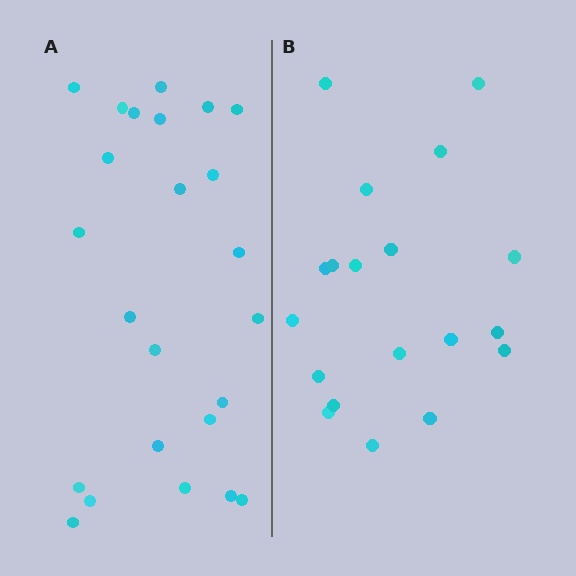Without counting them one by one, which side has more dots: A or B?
Region A (the left region) has more dots.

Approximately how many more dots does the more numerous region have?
Region A has about 5 more dots than region B.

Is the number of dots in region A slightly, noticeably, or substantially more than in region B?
Region A has noticeably more, but not dramatically so. The ratio is roughly 1.3 to 1.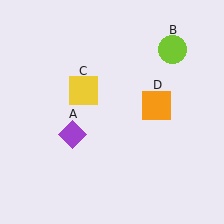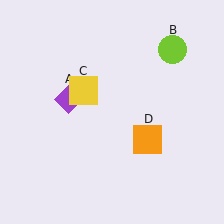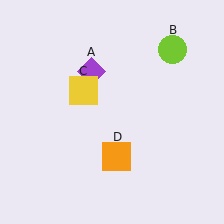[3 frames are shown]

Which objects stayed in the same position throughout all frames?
Lime circle (object B) and yellow square (object C) remained stationary.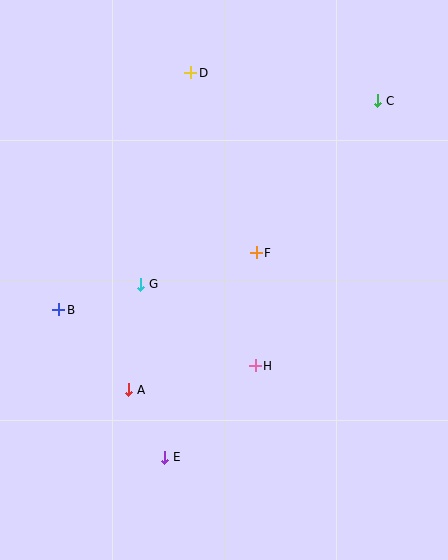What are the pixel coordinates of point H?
Point H is at (255, 366).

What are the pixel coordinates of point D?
Point D is at (191, 73).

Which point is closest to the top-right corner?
Point C is closest to the top-right corner.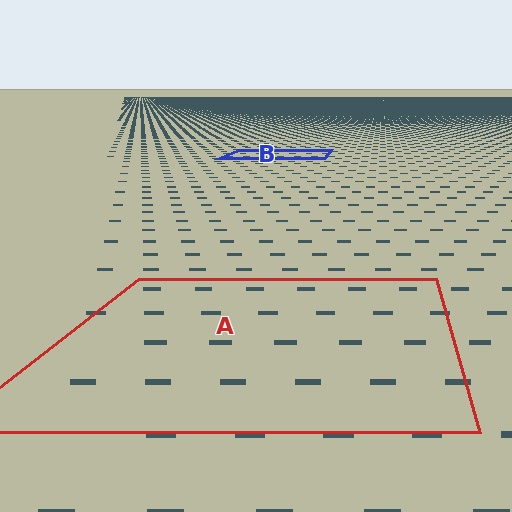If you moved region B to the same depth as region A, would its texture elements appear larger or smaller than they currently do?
They would appear larger. At a closer depth, the same texture elements are projected at a bigger on-screen size.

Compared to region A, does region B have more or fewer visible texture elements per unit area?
Region B has more texture elements per unit area — they are packed more densely because it is farther away.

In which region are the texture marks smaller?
The texture marks are smaller in region B, because it is farther away.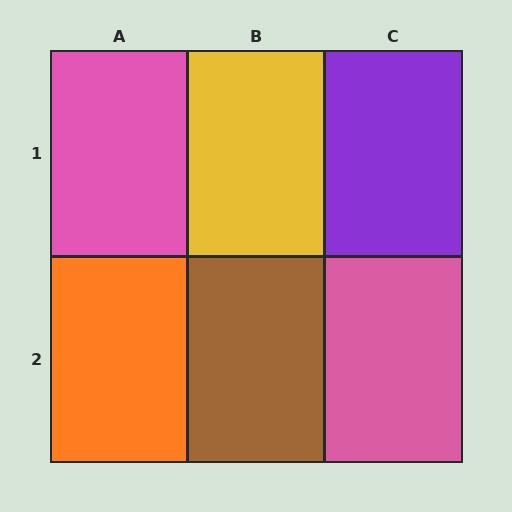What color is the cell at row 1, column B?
Yellow.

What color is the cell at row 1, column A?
Pink.